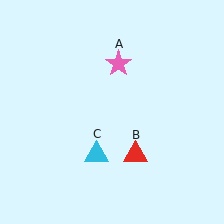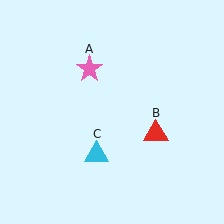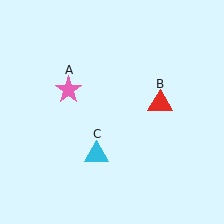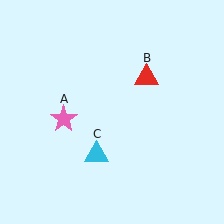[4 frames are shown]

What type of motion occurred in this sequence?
The pink star (object A), red triangle (object B) rotated counterclockwise around the center of the scene.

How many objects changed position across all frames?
2 objects changed position: pink star (object A), red triangle (object B).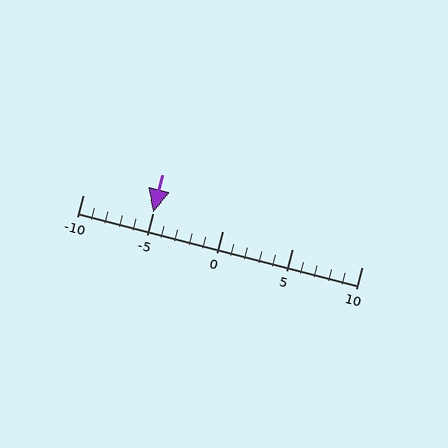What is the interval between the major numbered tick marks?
The major tick marks are spaced 5 units apart.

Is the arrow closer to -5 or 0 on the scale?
The arrow is closer to -5.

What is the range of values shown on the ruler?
The ruler shows values from -10 to 10.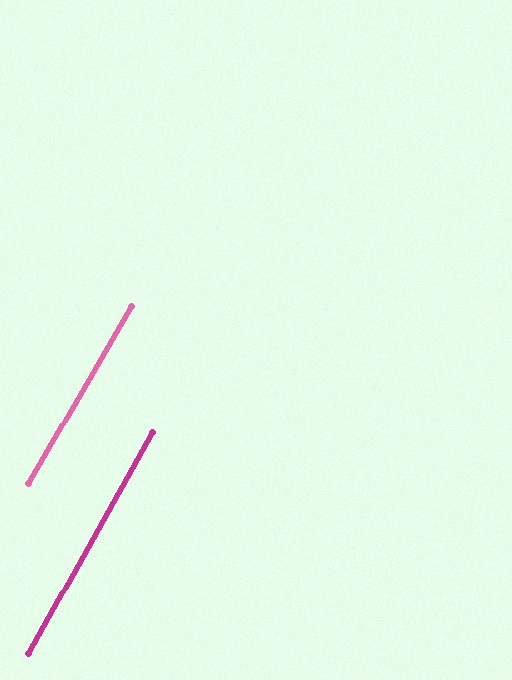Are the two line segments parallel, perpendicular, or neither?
Parallel — their directions differ by only 0.9°.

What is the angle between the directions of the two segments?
Approximately 1 degree.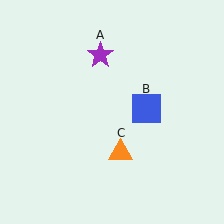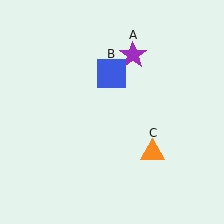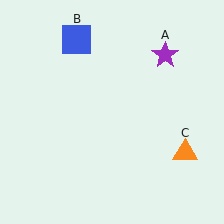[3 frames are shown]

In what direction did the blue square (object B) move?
The blue square (object B) moved up and to the left.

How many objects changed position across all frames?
3 objects changed position: purple star (object A), blue square (object B), orange triangle (object C).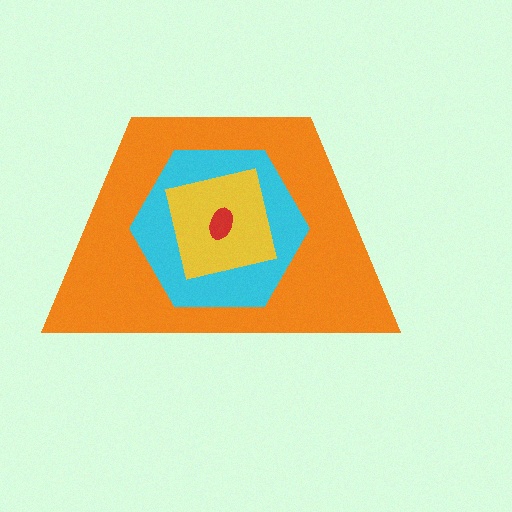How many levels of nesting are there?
4.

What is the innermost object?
The red ellipse.